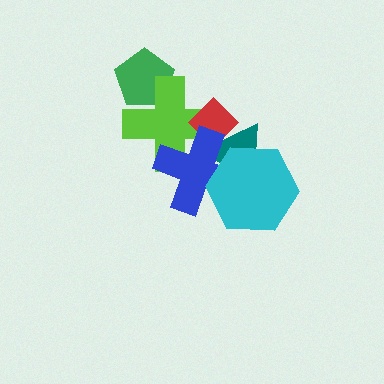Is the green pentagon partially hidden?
Yes, it is partially covered by another shape.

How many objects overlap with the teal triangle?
4 objects overlap with the teal triangle.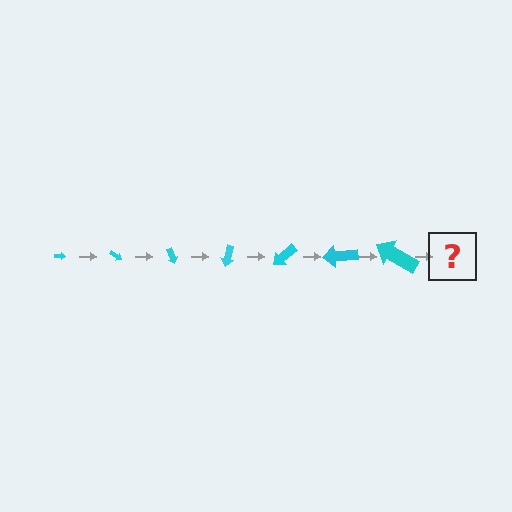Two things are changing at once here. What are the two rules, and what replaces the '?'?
The two rules are that the arrow grows larger each step and it rotates 35 degrees each step. The '?' should be an arrow, larger than the previous one and rotated 245 degrees from the start.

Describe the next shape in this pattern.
It should be an arrow, larger than the previous one and rotated 245 degrees from the start.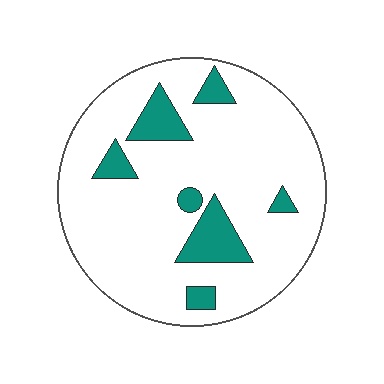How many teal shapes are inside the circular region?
7.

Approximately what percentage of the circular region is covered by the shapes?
Approximately 15%.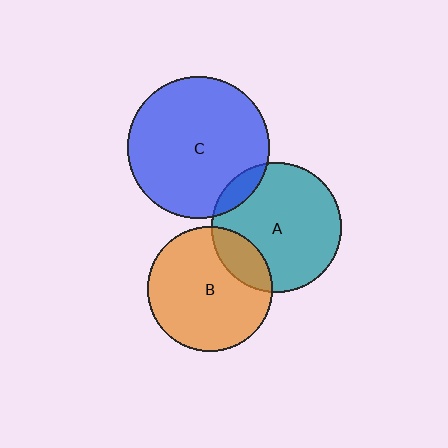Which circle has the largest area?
Circle C (blue).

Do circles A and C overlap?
Yes.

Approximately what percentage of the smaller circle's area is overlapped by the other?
Approximately 10%.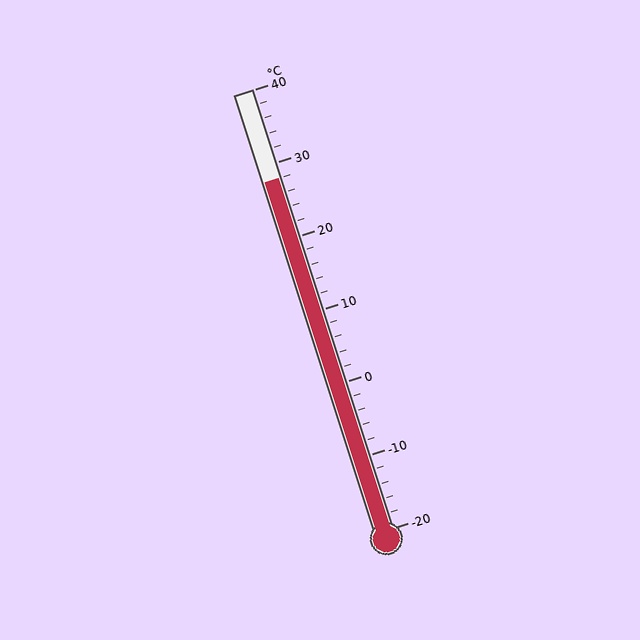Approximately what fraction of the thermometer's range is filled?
The thermometer is filled to approximately 80% of its range.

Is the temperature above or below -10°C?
The temperature is above -10°C.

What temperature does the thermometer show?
The thermometer shows approximately 28°C.